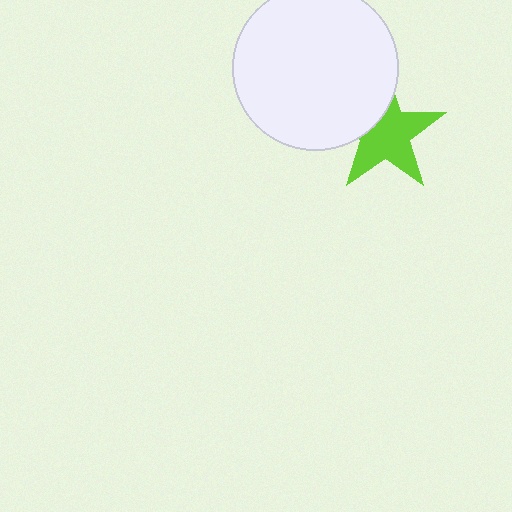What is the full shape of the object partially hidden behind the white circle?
The partially hidden object is a lime star.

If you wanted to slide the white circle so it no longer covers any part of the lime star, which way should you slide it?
Slide it toward the upper-left — that is the most direct way to separate the two shapes.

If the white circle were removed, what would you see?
You would see the complete lime star.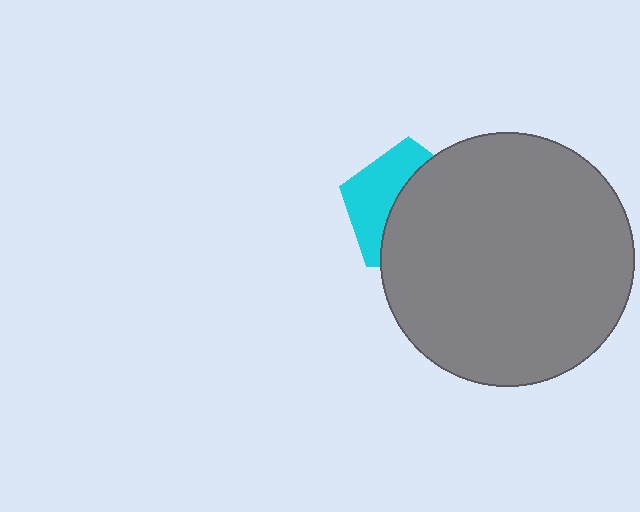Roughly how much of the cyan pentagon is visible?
A small part of it is visible (roughly 40%).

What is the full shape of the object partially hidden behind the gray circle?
The partially hidden object is a cyan pentagon.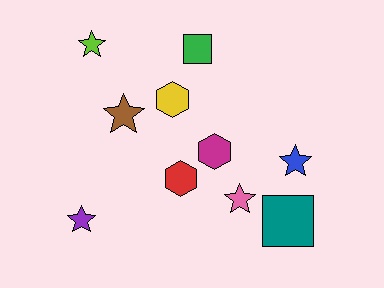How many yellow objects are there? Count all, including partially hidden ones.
There is 1 yellow object.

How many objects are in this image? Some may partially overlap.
There are 10 objects.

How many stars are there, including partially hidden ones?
There are 5 stars.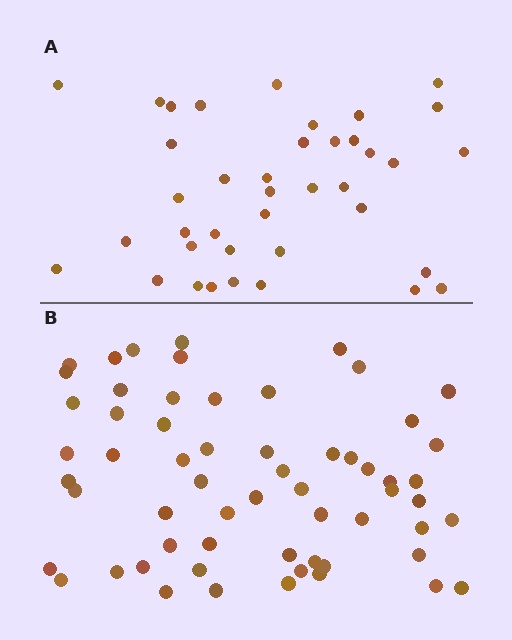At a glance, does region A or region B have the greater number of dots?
Region B (the bottom region) has more dots.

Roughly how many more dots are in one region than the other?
Region B has approximately 20 more dots than region A.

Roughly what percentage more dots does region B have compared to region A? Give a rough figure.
About 55% more.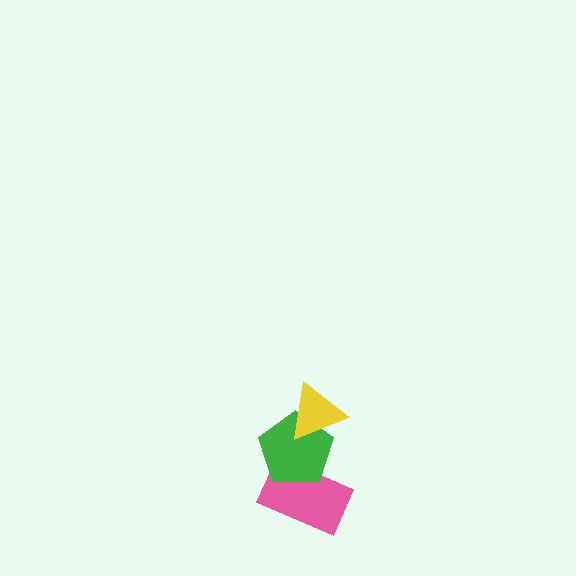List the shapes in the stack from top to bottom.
From top to bottom: the yellow triangle, the green pentagon, the pink rectangle.